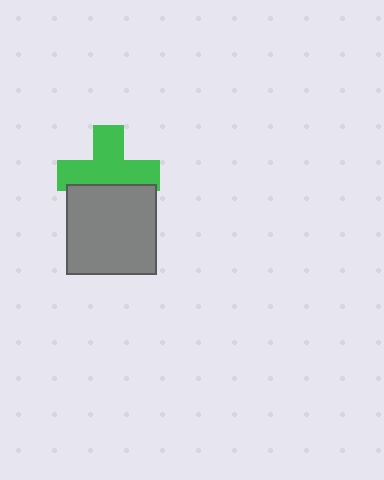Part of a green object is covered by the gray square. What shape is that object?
It is a cross.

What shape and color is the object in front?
The object in front is a gray square.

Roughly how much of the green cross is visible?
Most of it is visible (roughly 66%).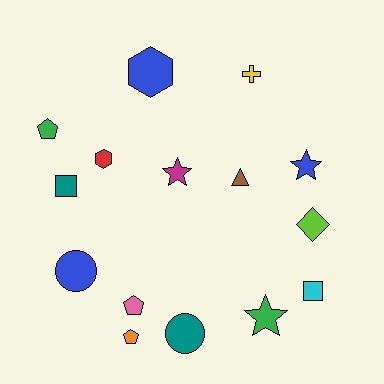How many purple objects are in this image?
There are no purple objects.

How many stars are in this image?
There are 3 stars.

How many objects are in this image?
There are 15 objects.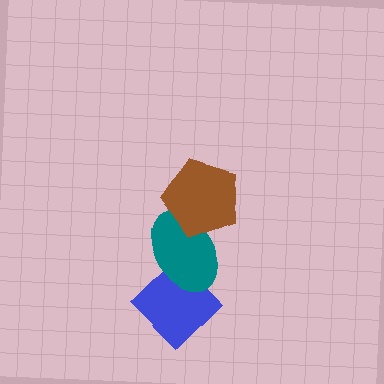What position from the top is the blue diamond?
The blue diamond is 3rd from the top.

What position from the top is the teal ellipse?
The teal ellipse is 2nd from the top.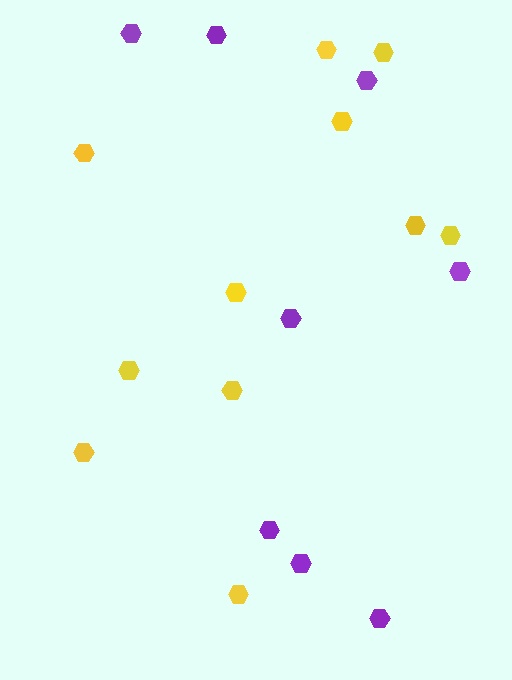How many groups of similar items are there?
There are 2 groups: one group of purple hexagons (8) and one group of yellow hexagons (11).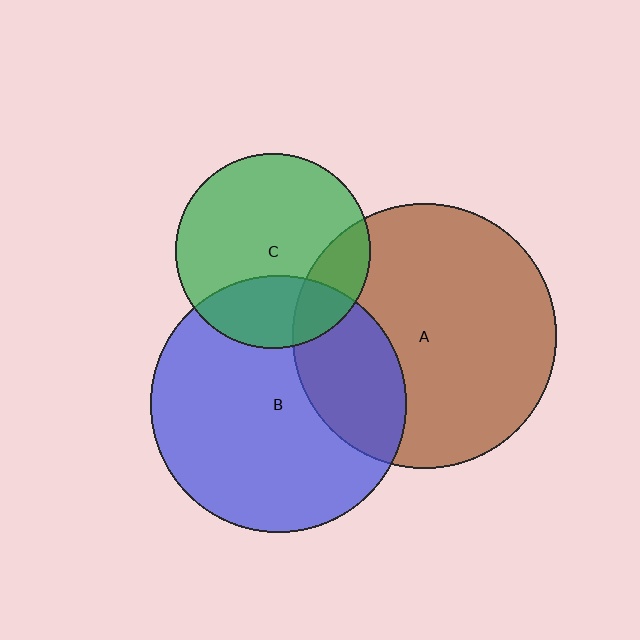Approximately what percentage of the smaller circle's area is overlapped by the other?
Approximately 25%.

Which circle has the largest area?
Circle A (brown).